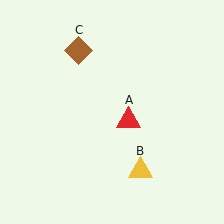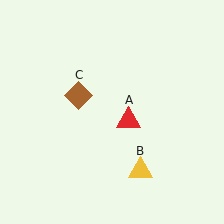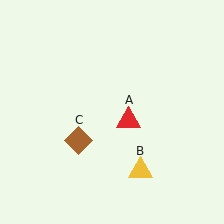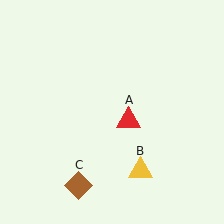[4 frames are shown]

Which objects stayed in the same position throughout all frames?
Red triangle (object A) and yellow triangle (object B) remained stationary.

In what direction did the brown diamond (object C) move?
The brown diamond (object C) moved down.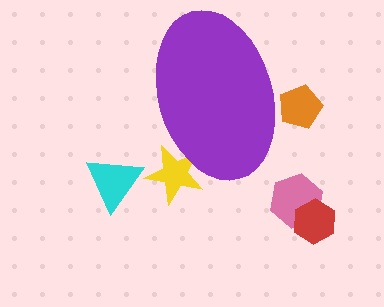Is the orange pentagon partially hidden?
Yes, the orange pentagon is partially hidden behind the purple ellipse.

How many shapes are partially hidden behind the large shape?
2 shapes are partially hidden.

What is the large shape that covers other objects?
A purple ellipse.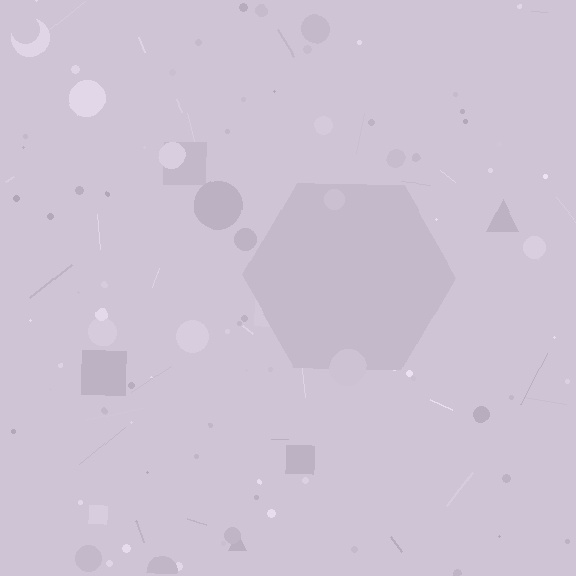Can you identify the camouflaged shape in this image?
The camouflaged shape is a hexagon.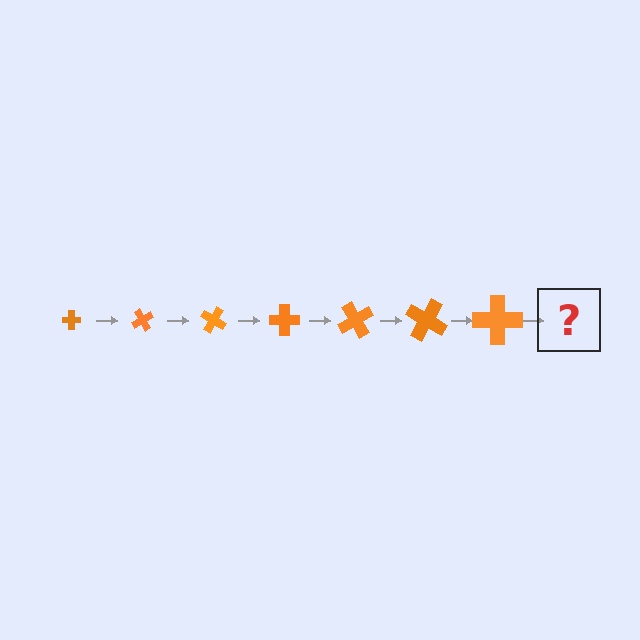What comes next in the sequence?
The next element should be a cross, larger than the previous one and rotated 420 degrees from the start.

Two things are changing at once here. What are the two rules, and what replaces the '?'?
The two rules are that the cross grows larger each step and it rotates 60 degrees each step. The '?' should be a cross, larger than the previous one and rotated 420 degrees from the start.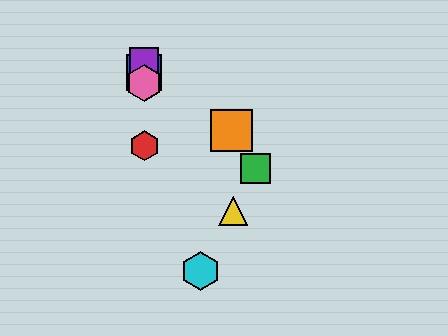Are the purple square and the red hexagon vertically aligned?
Yes, both are at x≈144.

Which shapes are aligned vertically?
The red hexagon, the blue square, the purple square, the pink hexagon are aligned vertically.